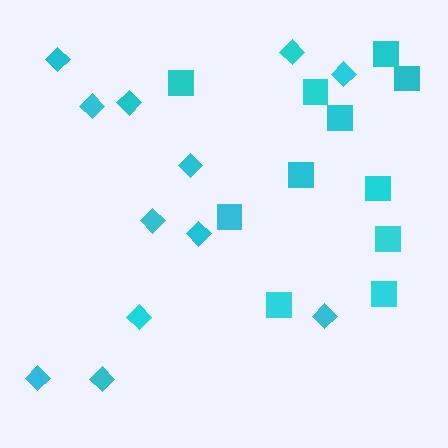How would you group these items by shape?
There are 2 groups: one group of diamonds (12) and one group of squares (11).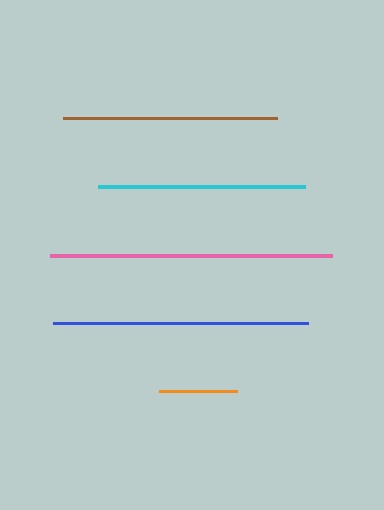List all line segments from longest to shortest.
From longest to shortest: pink, blue, brown, cyan, orange.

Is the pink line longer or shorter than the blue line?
The pink line is longer than the blue line.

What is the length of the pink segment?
The pink segment is approximately 281 pixels long.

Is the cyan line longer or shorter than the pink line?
The pink line is longer than the cyan line.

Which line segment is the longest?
The pink line is the longest at approximately 281 pixels.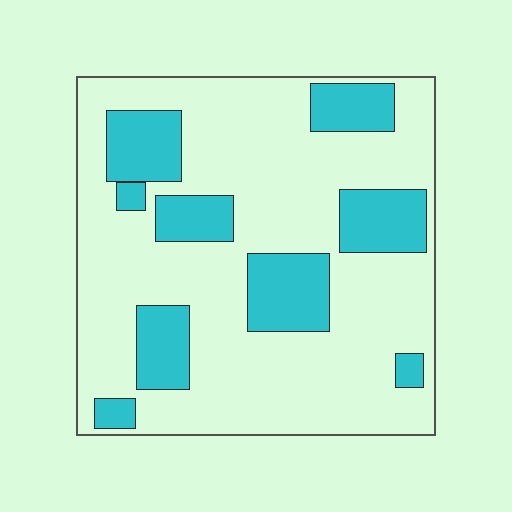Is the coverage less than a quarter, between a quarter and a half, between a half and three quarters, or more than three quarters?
Between a quarter and a half.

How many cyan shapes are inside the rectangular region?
9.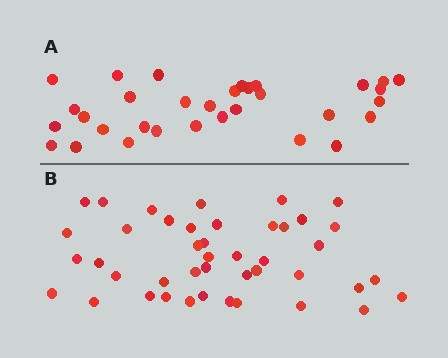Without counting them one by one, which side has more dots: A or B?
Region B (the bottom region) has more dots.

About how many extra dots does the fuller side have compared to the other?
Region B has roughly 12 or so more dots than region A.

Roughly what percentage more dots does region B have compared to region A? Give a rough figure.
About 35% more.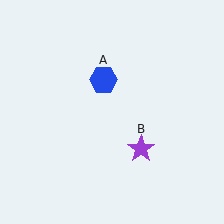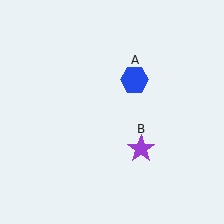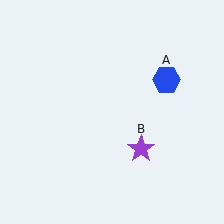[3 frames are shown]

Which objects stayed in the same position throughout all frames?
Purple star (object B) remained stationary.